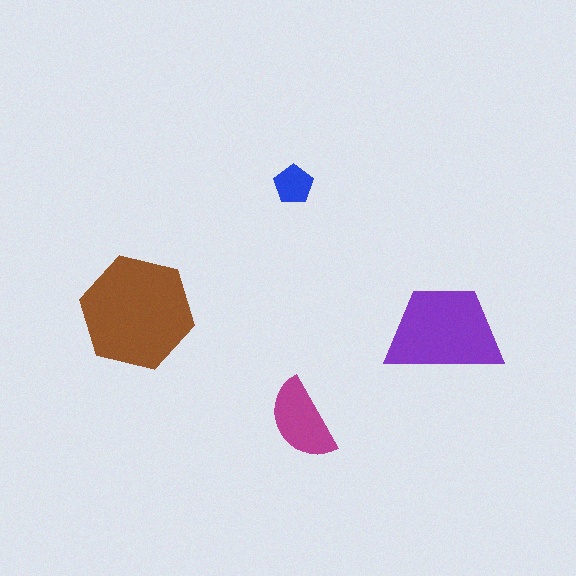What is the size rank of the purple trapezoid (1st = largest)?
2nd.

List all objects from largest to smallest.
The brown hexagon, the purple trapezoid, the magenta semicircle, the blue pentagon.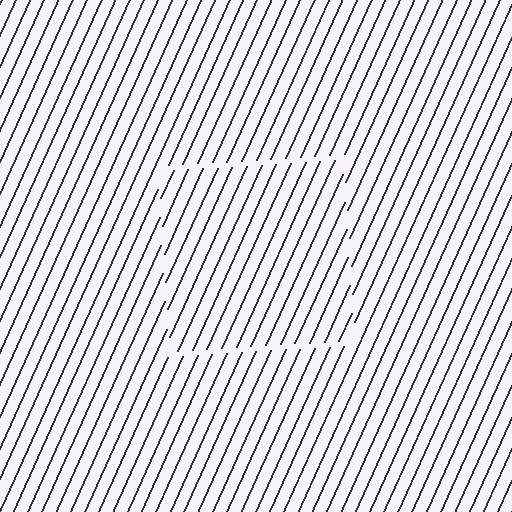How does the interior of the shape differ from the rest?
The interior of the shape contains the same grating, shifted by half a period — the contour is defined by the phase discontinuity where line-ends from the inner and outer gratings abut.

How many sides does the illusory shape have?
4 sides — the line-ends trace a square.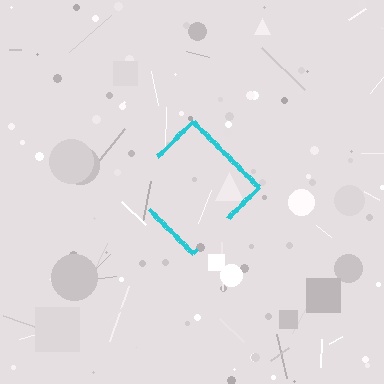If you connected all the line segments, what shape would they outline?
They would outline a diamond.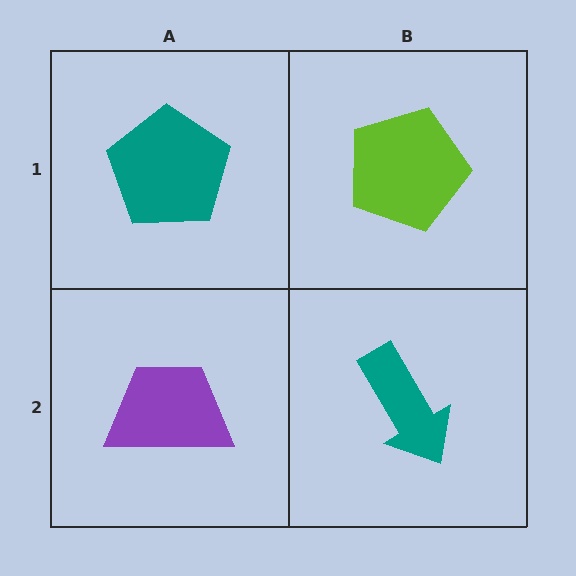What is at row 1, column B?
A lime pentagon.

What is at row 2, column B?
A teal arrow.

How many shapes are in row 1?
2 shapes.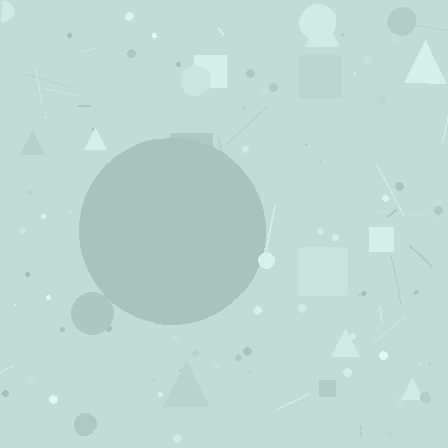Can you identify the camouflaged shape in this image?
The camouflaged shape is a circle.